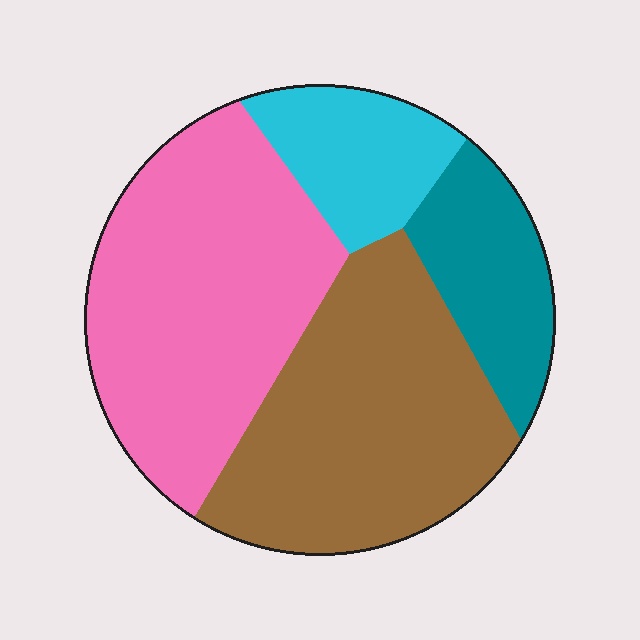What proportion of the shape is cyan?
Cyan covers around 15% of the shape.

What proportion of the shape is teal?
Teal covers about 15% of the shape.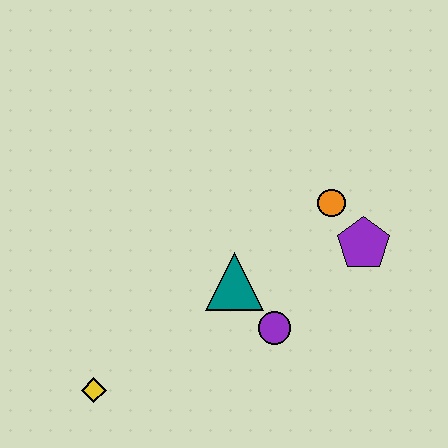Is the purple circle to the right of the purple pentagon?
No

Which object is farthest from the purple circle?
The yellow diamond is farthest from the purple circle.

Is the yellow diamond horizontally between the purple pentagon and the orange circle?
No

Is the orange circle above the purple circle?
Yes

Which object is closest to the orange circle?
The purple pentagon is closest to the orange circle.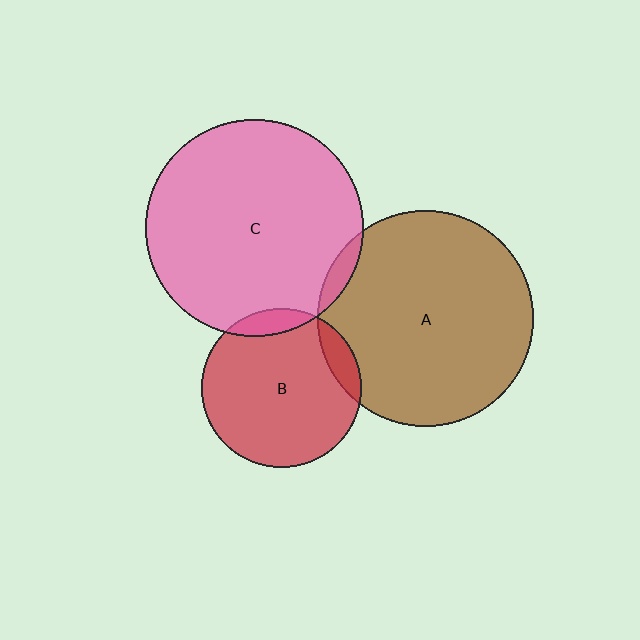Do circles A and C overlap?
Yes.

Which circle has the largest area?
Circle C (pink).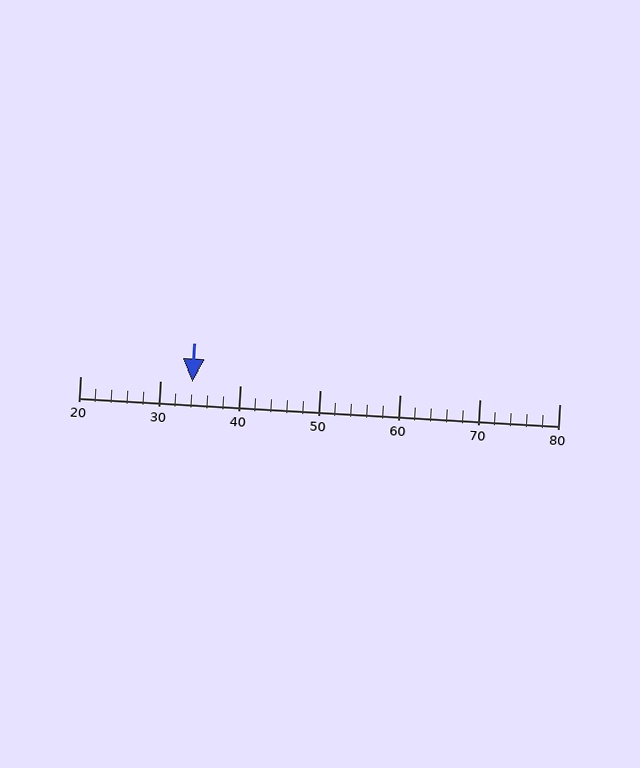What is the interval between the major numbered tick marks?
The major tick marks are spaced 10 units apart.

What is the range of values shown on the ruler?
The ruler shows values from 20 to 80.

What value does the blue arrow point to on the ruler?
The blue arrow points to approximately 34.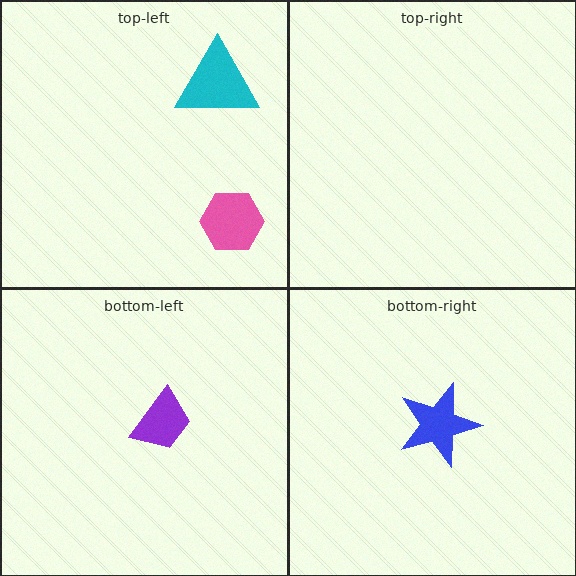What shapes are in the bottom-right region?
The blue star.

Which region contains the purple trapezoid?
The bottom-left region.